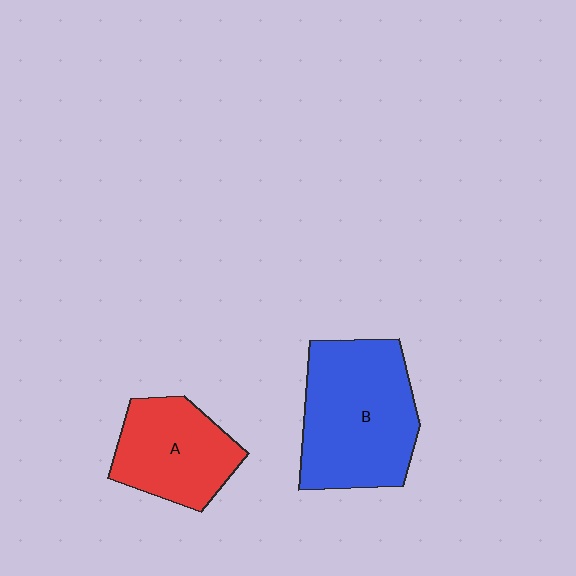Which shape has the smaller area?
Shape A (red).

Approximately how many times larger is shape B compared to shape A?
Approximately 1.5 times.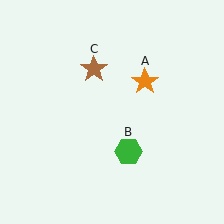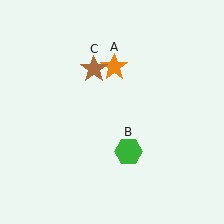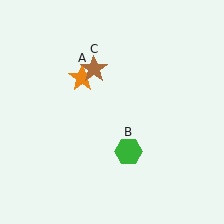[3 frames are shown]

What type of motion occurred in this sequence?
The orange star (object A) rotated counterclockwise around the center of the scene.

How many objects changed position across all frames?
1 object changed position: orange star (object A).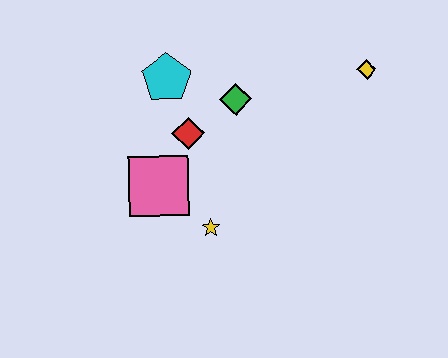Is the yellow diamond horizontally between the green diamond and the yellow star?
No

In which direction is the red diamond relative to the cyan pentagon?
The red diamond is below the cyan pentagon.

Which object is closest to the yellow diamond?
The green diamond is closest to the yellow diamond.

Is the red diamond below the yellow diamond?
Yes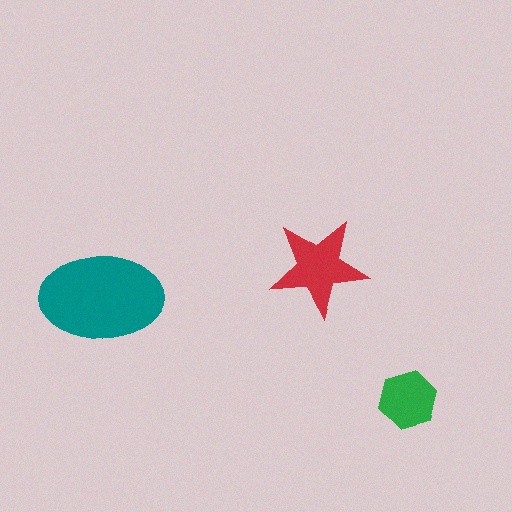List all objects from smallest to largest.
The green hexagon, the red star, the teal ellipse.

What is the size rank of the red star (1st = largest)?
2nd.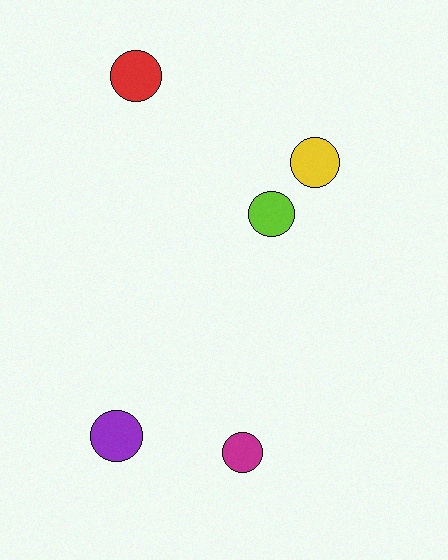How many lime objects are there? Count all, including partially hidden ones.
There is 1 lime object.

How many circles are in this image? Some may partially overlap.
There are 5 circles.